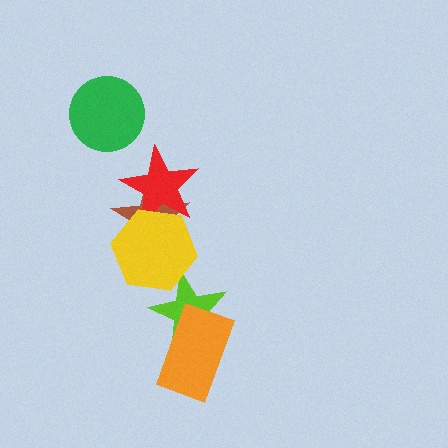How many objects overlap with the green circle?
0 objects overlap with the green circle.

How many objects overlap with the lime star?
2 objects overlap with the lime star.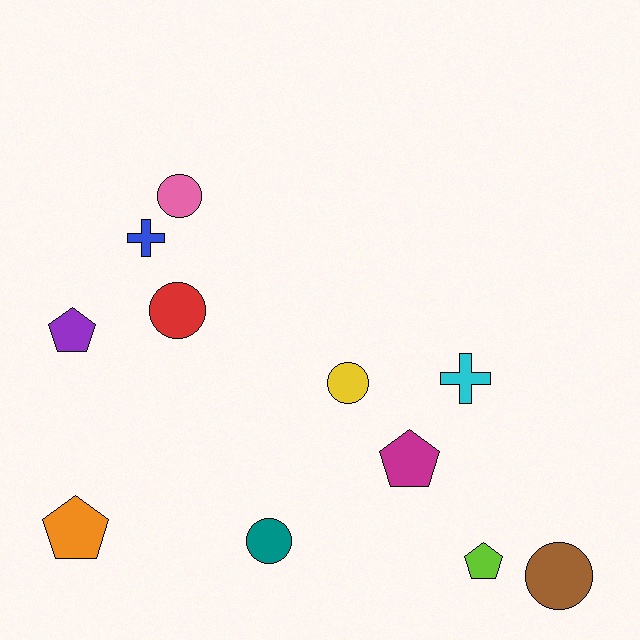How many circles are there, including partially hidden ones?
There are 5 circles.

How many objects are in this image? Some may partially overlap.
There are 11 objects.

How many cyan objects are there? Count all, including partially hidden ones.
There is 1 cyan object.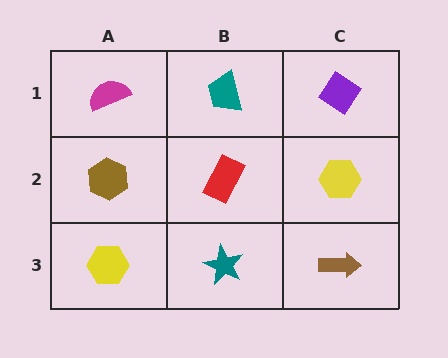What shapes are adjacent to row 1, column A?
A brown hexagon (row 2, column A), a teal trapezoid (row 1, column B).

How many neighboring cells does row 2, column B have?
4.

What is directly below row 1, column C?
A yellow hexagon.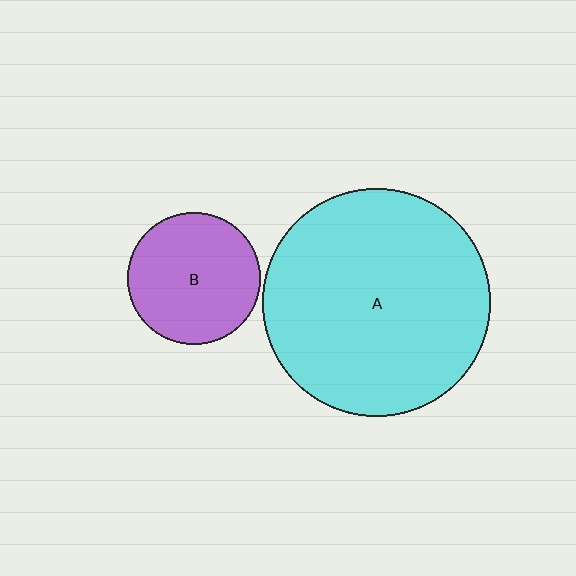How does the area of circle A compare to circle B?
Approximately 3.0 times.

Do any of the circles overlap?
No, none of the circles overlap.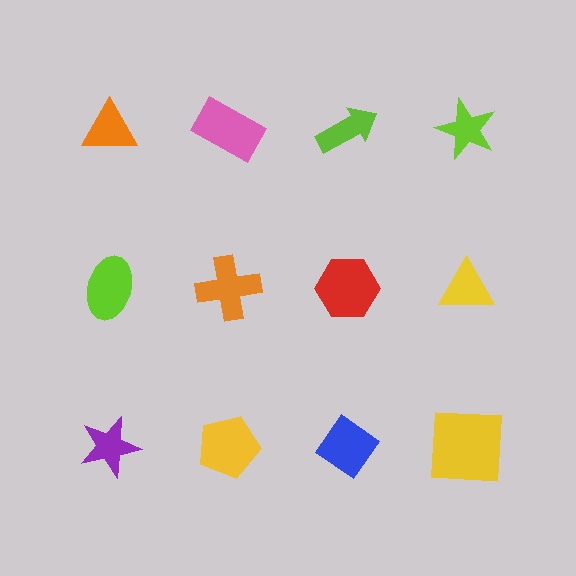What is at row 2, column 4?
A yellow triangle.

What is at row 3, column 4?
A yellow square.